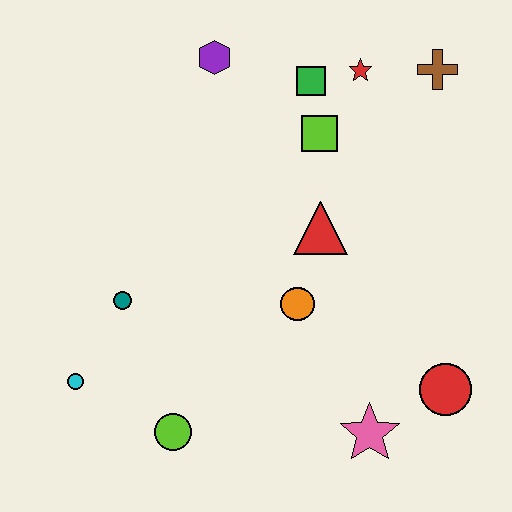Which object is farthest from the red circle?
The purple hexagon is farthest from the red circle.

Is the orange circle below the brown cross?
Yes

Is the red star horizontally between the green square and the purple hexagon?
No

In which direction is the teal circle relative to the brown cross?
The teal circle is to the left of the brown cross.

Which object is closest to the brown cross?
The red star is closest to the brown cross.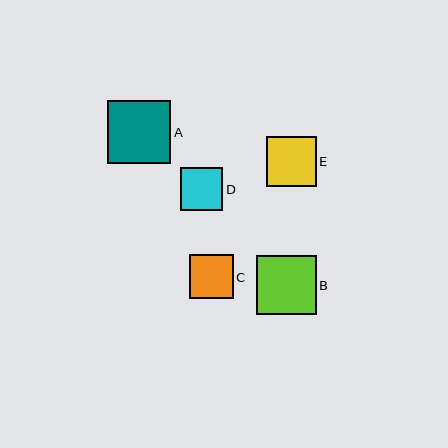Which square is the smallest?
Square D is the smallest with a size of approximately 42 pixels.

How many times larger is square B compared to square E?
Square B is approximately 1.2 times the size of square E.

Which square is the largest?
Square A is the largest with a size of approximately 63 pixels.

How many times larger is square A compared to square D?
Square A is approximately 1.5 times the size of square D.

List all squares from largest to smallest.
From largest to smallest: A, B, E, C, D.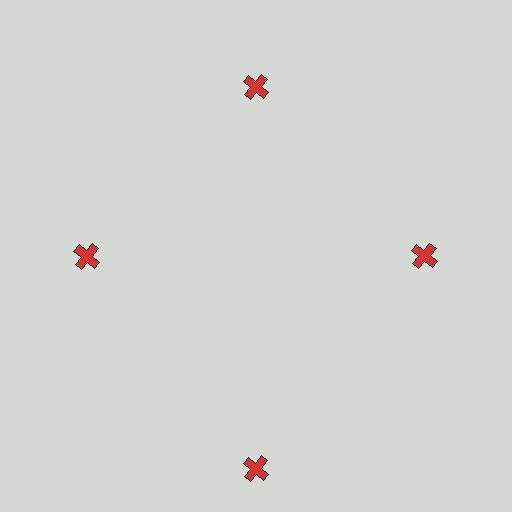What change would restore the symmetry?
The symmetry would be restored by moving it inward, back onto the ring so that all 4 crosses sit at equal angles and equal distance from the center.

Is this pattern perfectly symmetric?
No. The 4 red crosses are arranged in a ring, but one element near the 6 o'clock position is pushed outward from the center, breaking the 4-fold rotational symmetry.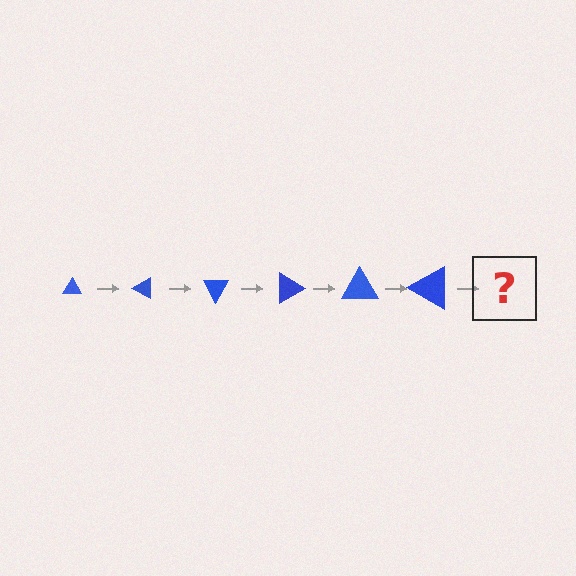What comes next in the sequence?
The next element should be a triangle, larger than the previous one and rotated 180 degrees from the start.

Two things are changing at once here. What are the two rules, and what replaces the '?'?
The two rules are that the triangle grows larger each step and it rotates 30 degrees each step. The '?' should be a triangle, larger than the previous one and rotated 180 degrees from the start.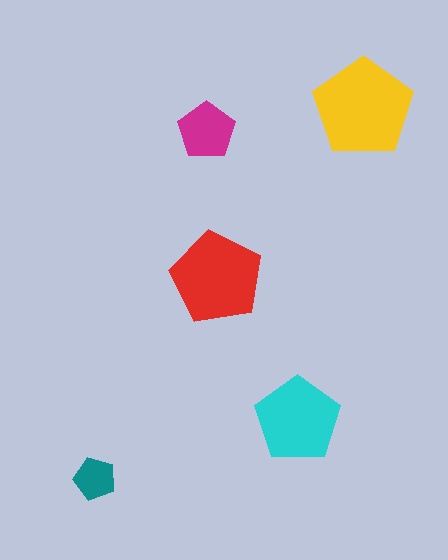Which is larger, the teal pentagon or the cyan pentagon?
The cyan one.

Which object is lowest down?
The teal pentagon is bottommost.